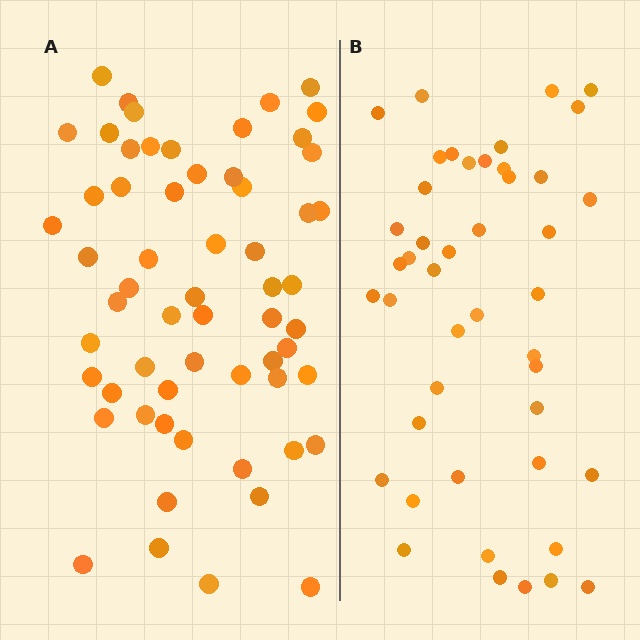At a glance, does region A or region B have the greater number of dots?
Region A (the left region) has more dots.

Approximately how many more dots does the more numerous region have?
Region A has approximately 15 more dots than region B.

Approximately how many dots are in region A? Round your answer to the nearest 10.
About 60 dots.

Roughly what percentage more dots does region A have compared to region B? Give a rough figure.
About 35% more.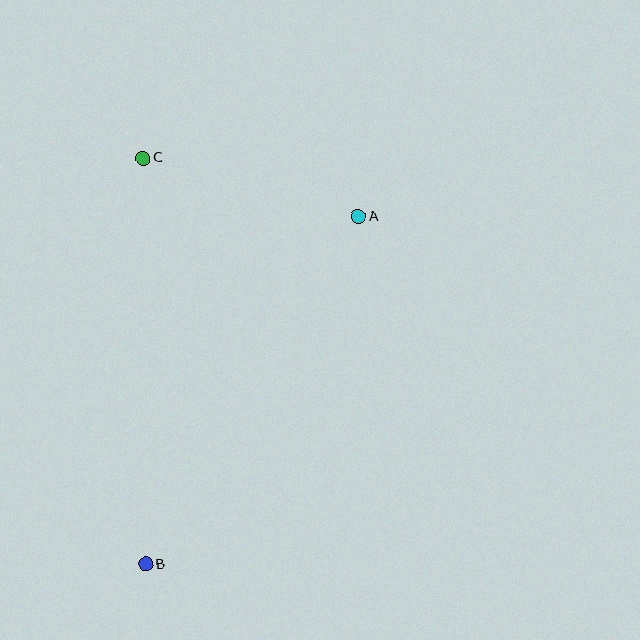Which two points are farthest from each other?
Points A and B are farthest from each other.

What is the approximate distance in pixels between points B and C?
The distance between B and C is approximately 406 pixels.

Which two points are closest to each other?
Points A and C are closest to each other.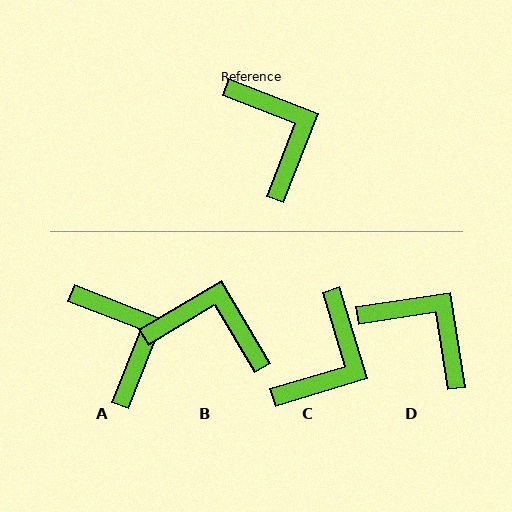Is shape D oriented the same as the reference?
No, it is off by about 30 degrees.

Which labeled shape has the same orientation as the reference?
A.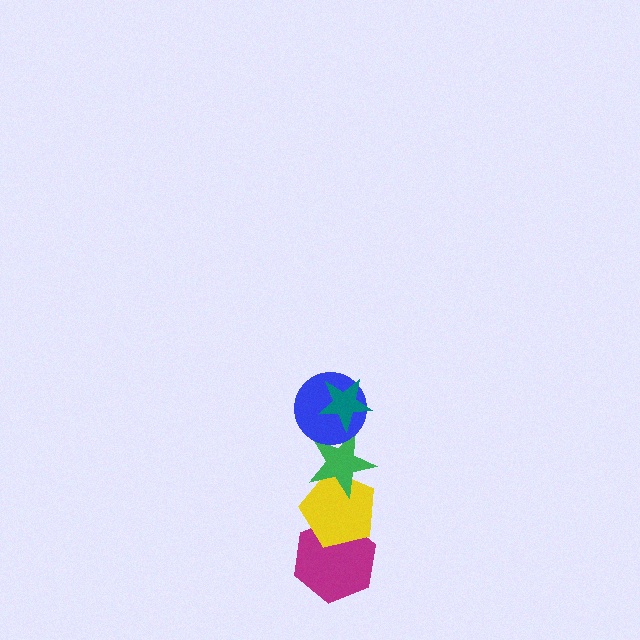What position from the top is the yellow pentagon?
The yellow pentagon is 4th from the top.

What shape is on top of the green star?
The blue circle is on top of the green star.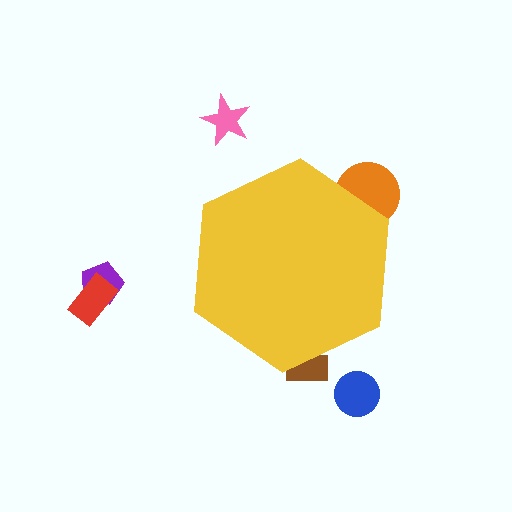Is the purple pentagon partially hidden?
No, the purple pentagon is fully visible.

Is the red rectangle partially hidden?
No, the red rectangle is fully visible.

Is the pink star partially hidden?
No, the pink star is fully visible.